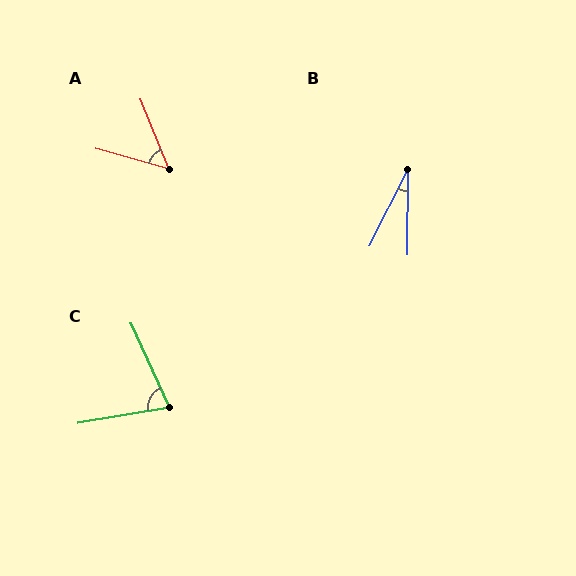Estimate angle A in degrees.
Approximately 53 degrees.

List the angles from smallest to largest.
B (26°), A (53°), C (75°).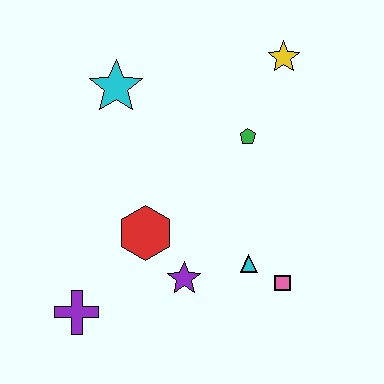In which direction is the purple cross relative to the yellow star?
The purple cross is below the yellow star.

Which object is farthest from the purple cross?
The yellow star is farthest from the purple cross.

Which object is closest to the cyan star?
The green pentagon is closest to the cyan star.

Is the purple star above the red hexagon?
No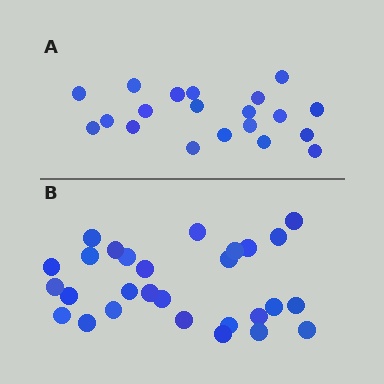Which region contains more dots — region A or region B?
Region B (the bottom region) has more dots.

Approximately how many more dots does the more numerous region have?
Region B has roughly 8 or so more dots than region A.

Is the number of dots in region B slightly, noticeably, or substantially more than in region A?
Region B has noticeably more, but not dramatically so. The ratio is roughly 1.4 to 1.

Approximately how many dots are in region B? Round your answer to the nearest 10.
About 30 dots. (The exact count is 28, which rounds to 30.)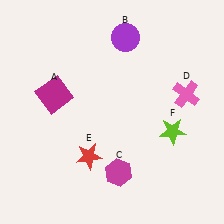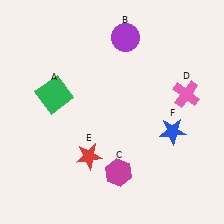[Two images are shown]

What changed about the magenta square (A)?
In Image 1, A is magenta. In Image 2, it changed to green.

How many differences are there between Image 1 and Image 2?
There are 2 differences between the two images.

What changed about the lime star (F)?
In Image 1, F is lime. In Image 2, it changed to blue.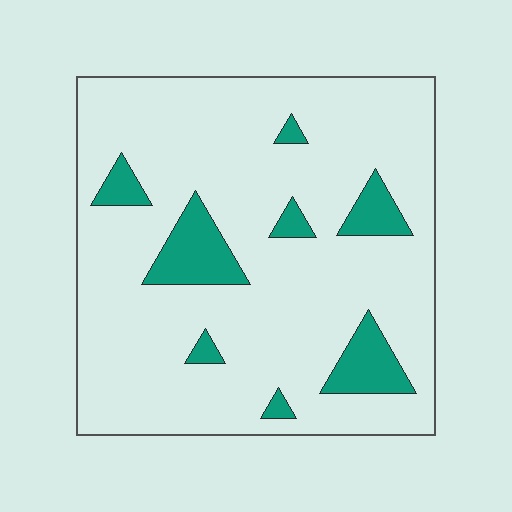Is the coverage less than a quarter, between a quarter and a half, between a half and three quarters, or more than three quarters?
Less than a quarter.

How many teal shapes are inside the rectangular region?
8.